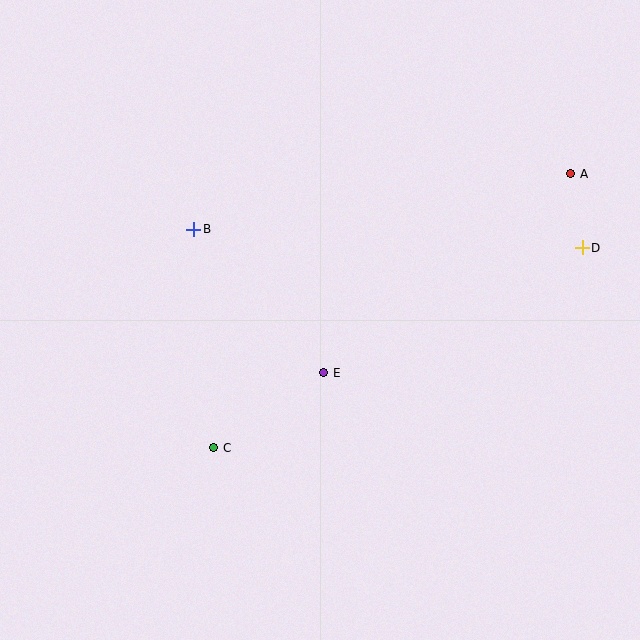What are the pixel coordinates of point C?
Point C is at (214, 448).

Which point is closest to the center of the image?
Point E at (324, 373) is closest to the center.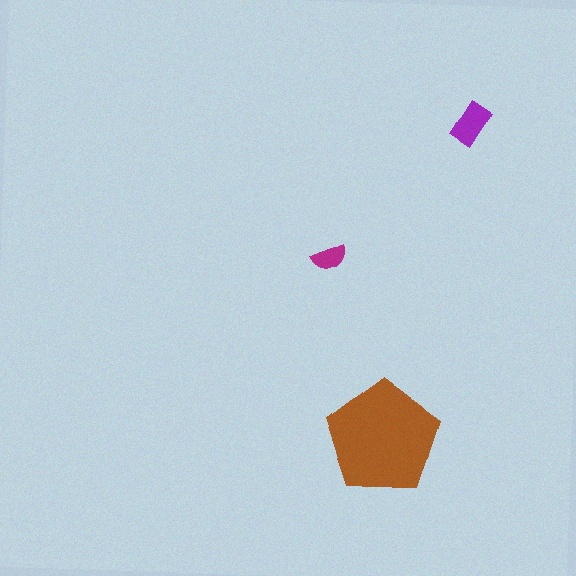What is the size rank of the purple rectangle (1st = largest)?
2nd.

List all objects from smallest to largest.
The magenta semicircle, the purple rectangle, the brown pentagon.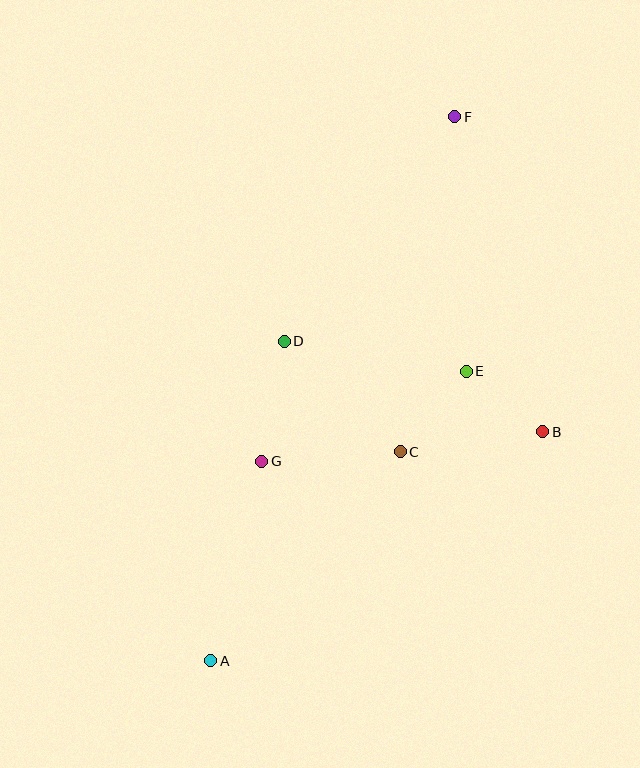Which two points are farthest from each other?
Points A and F are farthest from each other.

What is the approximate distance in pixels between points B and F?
The distance between B and F is approximately 327 pixels.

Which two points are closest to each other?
Points B and E are closest to each other.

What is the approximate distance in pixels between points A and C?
The distance between A and C is approximately 282 pixels.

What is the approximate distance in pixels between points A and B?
The distance between A and B is approximately 403 pixels.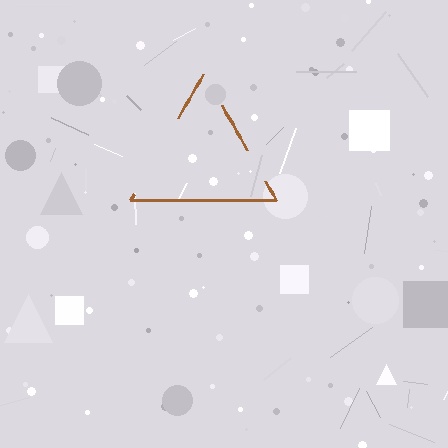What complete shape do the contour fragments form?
The contour fragments form a triangle.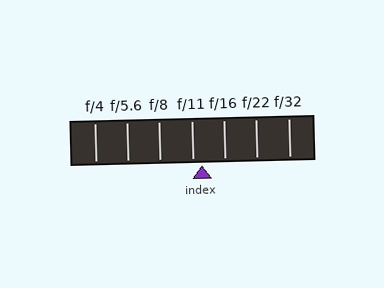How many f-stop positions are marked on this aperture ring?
There are 7 f-stop positions marked.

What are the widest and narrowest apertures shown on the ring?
The widest aperture shown is f/4 and the narrowest is f/32.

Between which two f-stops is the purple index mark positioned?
The index mark is between f/11 and f/16.